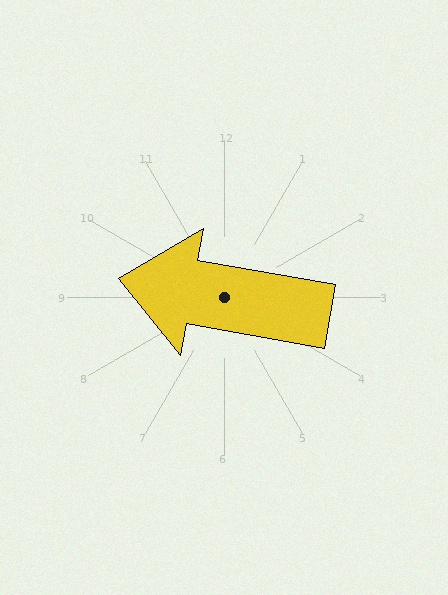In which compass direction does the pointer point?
West.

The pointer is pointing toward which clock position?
Roughly 9 o'clock.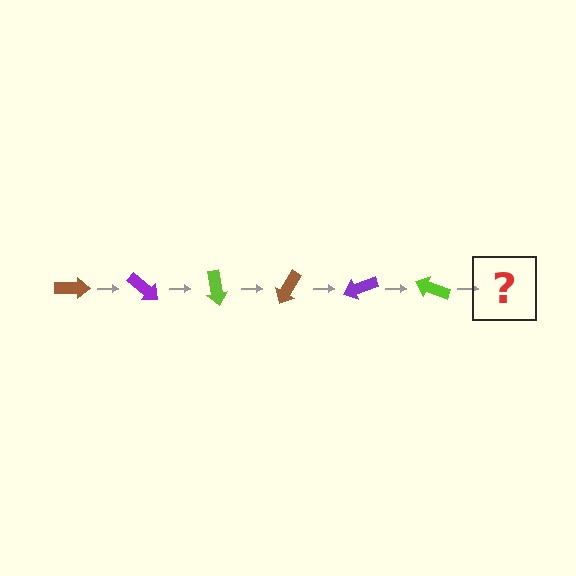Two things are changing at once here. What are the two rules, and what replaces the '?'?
The two rules are that it rotates 40 degrees each step and the color cycles through brown, purple, and lime. The '?' should be a brown arrow, rotated 240 degrees from the start.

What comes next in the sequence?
The next element should be a brown arrow, rotated 240 degrees from the start.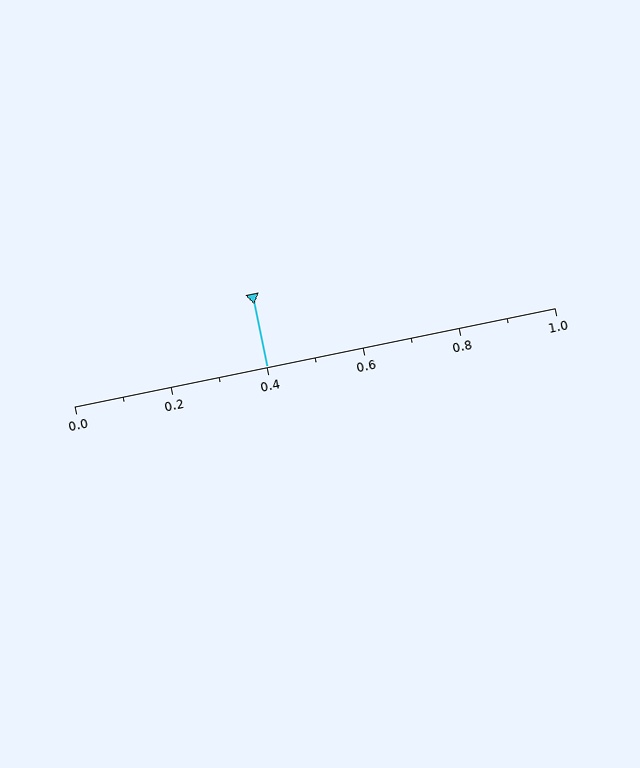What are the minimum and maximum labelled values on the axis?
The axis runs from 0.0 to 1.0.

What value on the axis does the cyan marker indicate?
The marker indicates approximately 0.4.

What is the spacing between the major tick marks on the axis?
The major ticks are spaced 0.2 apart.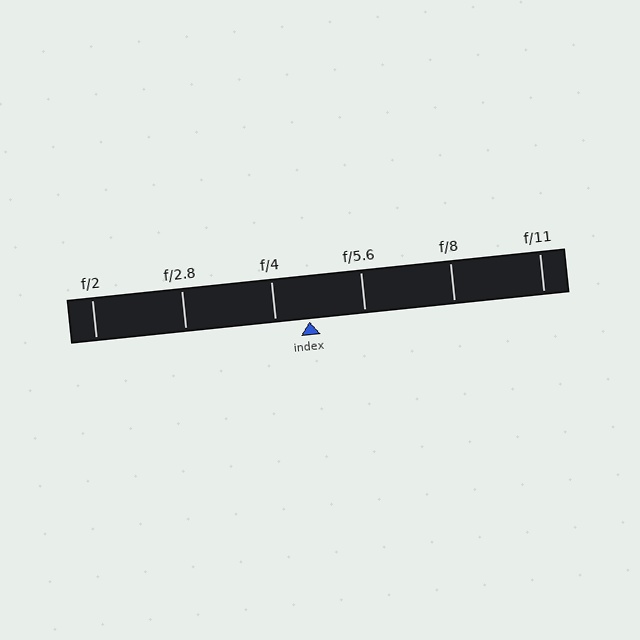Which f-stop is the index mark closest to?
The index mark is closest to f/4.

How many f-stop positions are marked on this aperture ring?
There are 6 f-stop positions marked.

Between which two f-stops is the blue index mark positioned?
The index mark is between f/4 and f/5.6.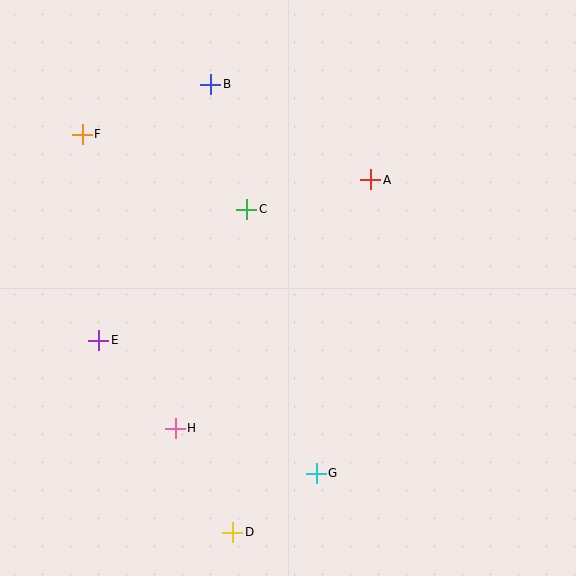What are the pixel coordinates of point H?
Point H is at (175, 428).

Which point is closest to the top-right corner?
Point A is closest to the top-right corner.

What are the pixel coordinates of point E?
Point E is at (99, 340).